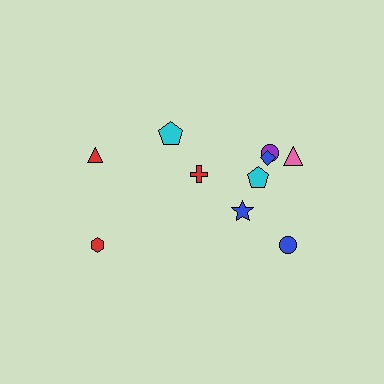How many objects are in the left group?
There are 4 objects.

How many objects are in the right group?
There are 6 objects.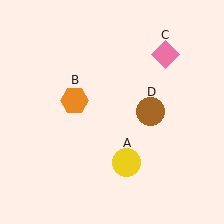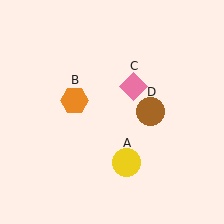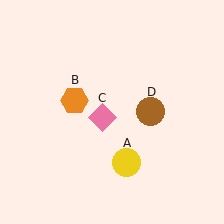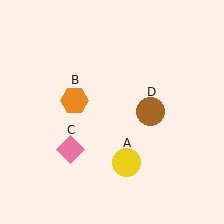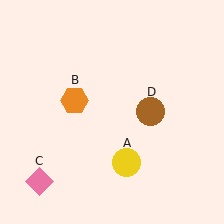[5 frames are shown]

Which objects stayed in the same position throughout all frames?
Yellow circle (object A) and orange hexagon (object B) and brown circle (object D) remained stationary.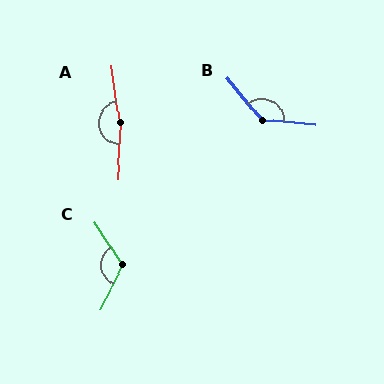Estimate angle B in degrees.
Approximately 135 degrees.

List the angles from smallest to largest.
C (120°), B (135°), A (169°).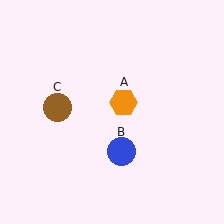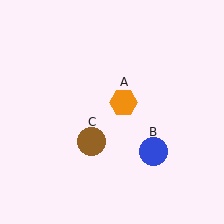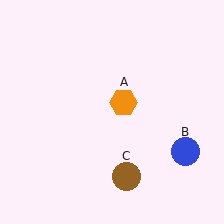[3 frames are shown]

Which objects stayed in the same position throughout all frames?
Orange hexagon (object A) remained stationary.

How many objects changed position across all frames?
2 objects changed position: blue circle (object B), brown circle (object C).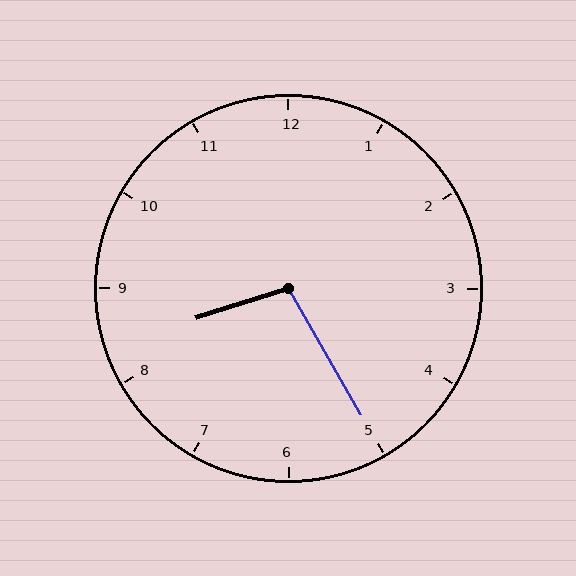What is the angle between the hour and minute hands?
Approximately 102 degrees.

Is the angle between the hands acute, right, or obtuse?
It is obtuse.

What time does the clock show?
8:25.